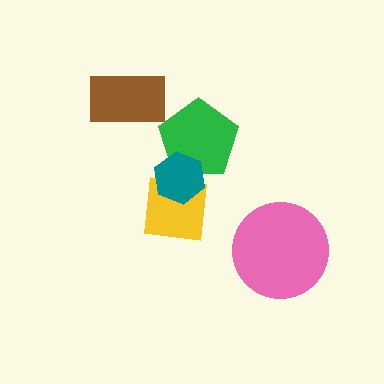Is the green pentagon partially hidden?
Yes, it is partially covered by another shape.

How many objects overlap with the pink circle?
0 objects overlap with the pink circle.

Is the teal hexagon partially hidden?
No, no other shape covers it.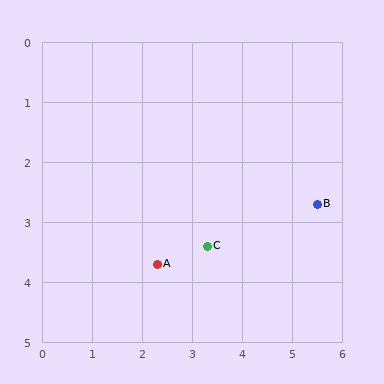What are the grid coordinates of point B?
Point B is at approximately (5.5, 2.7).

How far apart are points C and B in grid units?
Points C and B are about 2.3 grid units apart.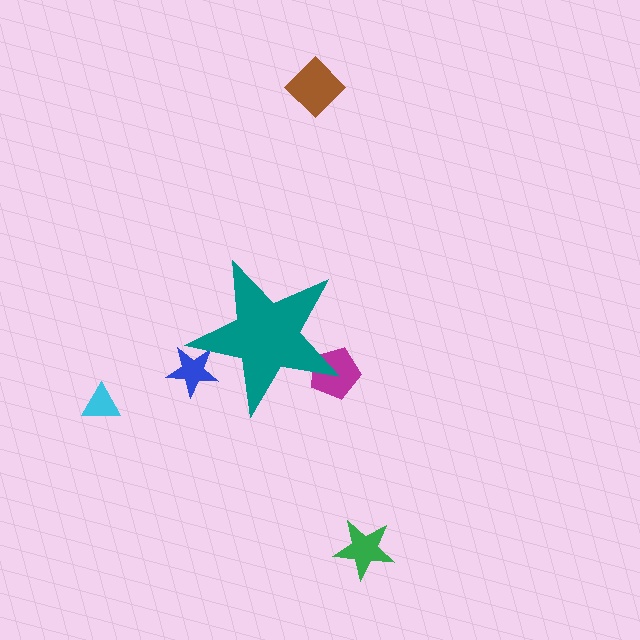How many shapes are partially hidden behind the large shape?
2 shapes are partially hidden.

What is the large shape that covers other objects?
A teal star.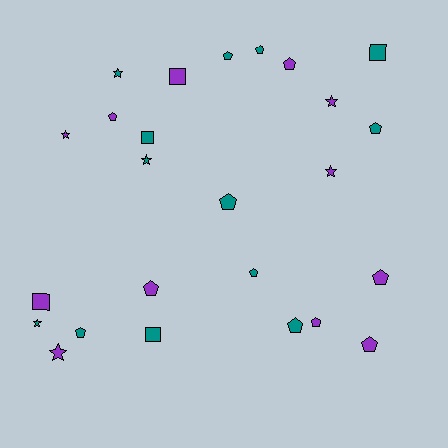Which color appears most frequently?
Teal, with 13 objects.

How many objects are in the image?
There are 25 objects.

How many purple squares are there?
There are 2 purple squares.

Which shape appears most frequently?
Pentagon, with 13 objects.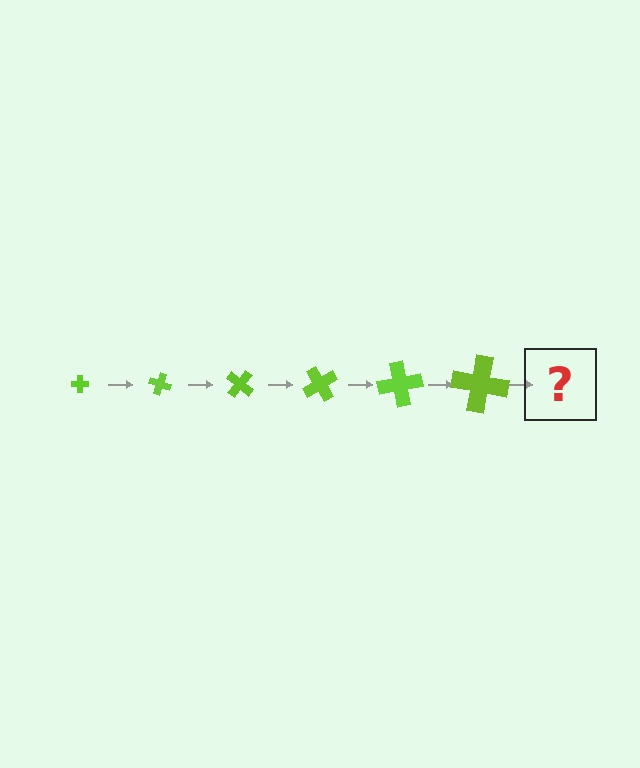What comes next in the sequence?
The next element should be a cross, larger than the previous one and rotated 120 degrees from the start.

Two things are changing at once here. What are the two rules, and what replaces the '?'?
The two rules are that the cross grows larger each step and it rotates 20 degrees each step. The '?' should be a cross, larger than the previous one and rotated 120 degrees from the start.